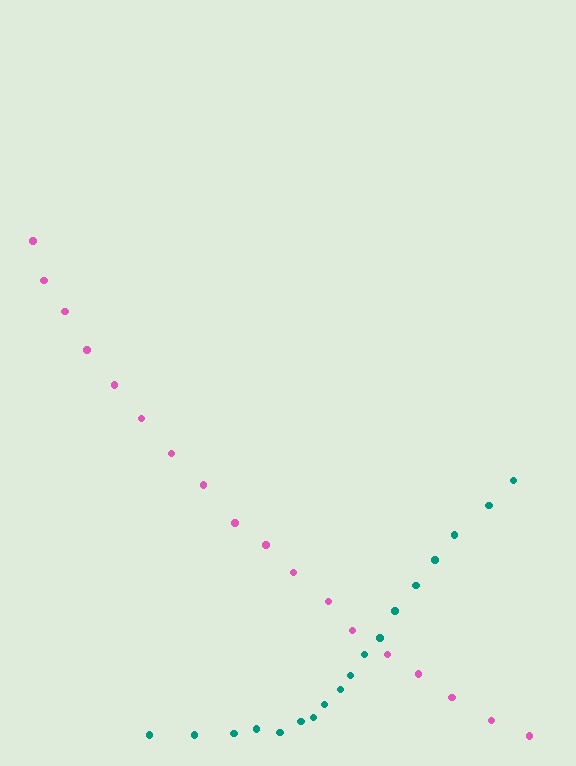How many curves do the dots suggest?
There are 2 distinct paths.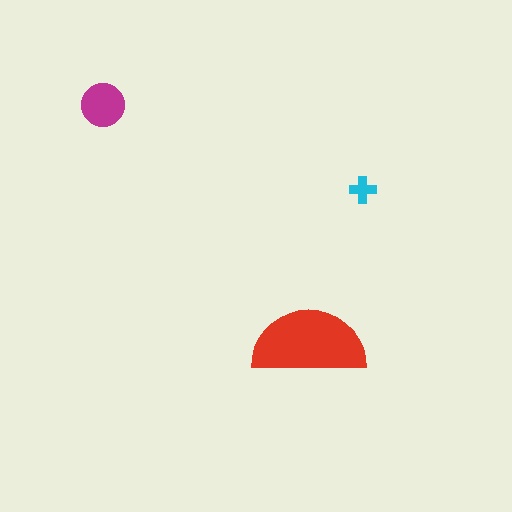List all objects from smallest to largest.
The cyan cross, the magenta circle, the red semicircle.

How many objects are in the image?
There are 3 objects in the image.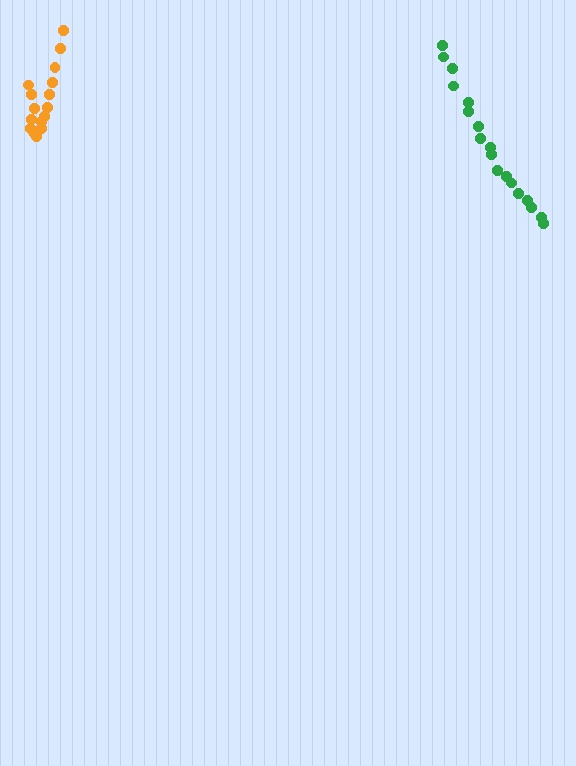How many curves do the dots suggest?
There are 2 distinct paths.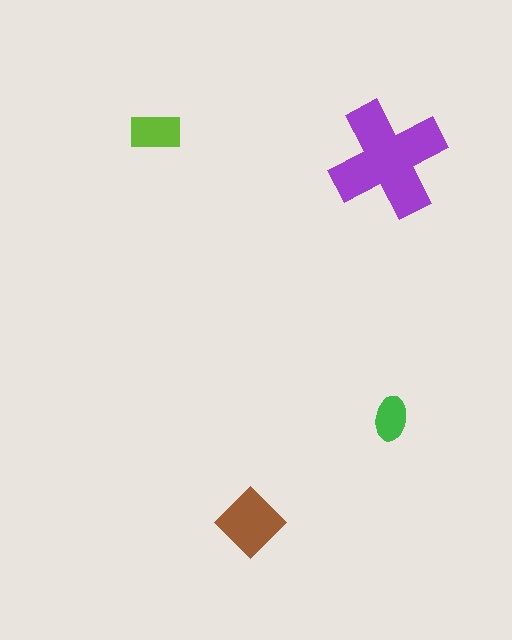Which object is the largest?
The purple cross.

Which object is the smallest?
The green ellipse.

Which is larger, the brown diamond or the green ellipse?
The brown diamond.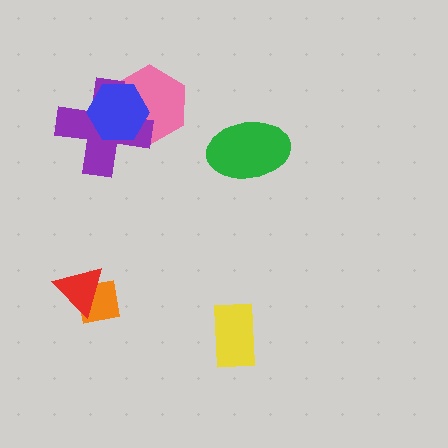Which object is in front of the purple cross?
The blue hexagon is in front of the purple cross.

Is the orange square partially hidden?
Yes, it is partially covered by another shape.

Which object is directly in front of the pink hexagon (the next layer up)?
The purple cross is directly in front of the pink hexagon.